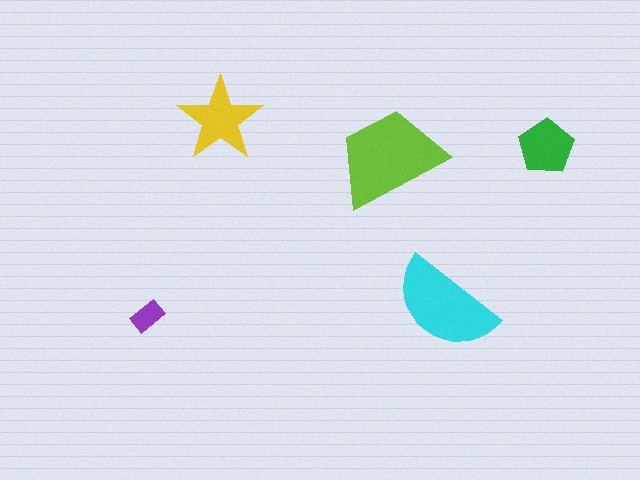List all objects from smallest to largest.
The purple rectangle, the green pentagon, the yellow star, the cyan semicircle, the lime trapezoid.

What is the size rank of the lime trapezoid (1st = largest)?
1st.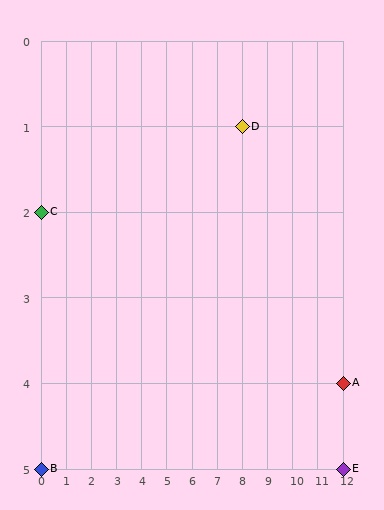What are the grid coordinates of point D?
Point D is at grid coordinates (8, 1).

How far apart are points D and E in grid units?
Points D and E are 4 columns and 4 rows apart (about 5.7 grid units diagonally).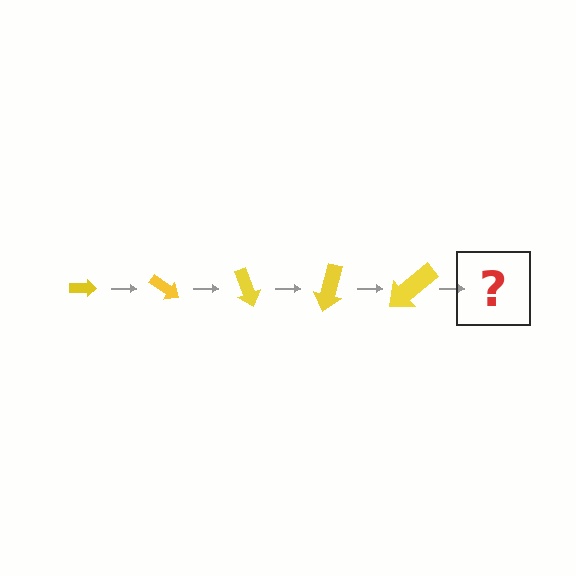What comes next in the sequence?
The next element should be an arrow, larger than the previous one and rotated 175 degrees from the start.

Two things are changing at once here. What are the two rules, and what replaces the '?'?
The two rules are that the arrow grows larger each step and it rotates 35 degrees each step. The '?' should be an arrow, larger than the previous one and rotated 175 degrees from the start.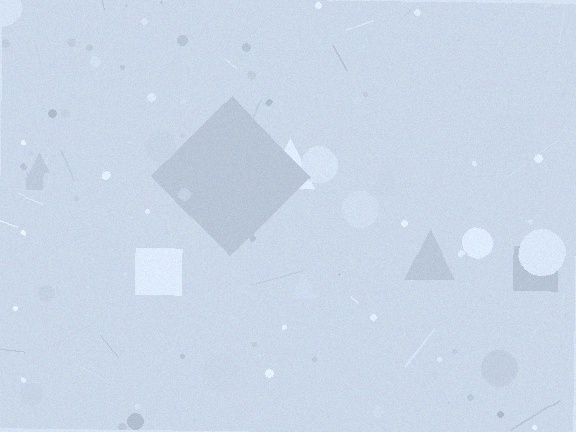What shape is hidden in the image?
A diamond is hidden in the image.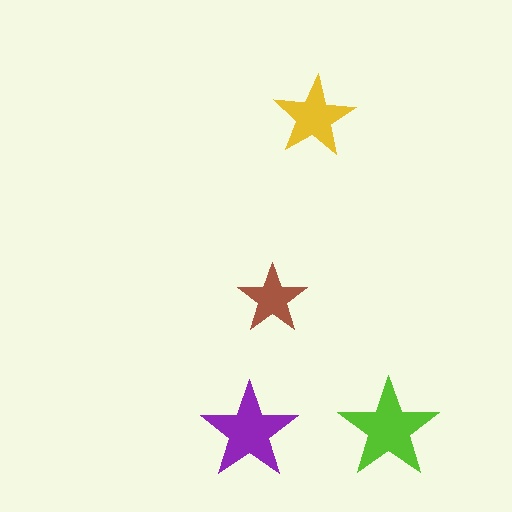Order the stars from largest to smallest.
the lime one, the purple one, the yellow one, the brown one.